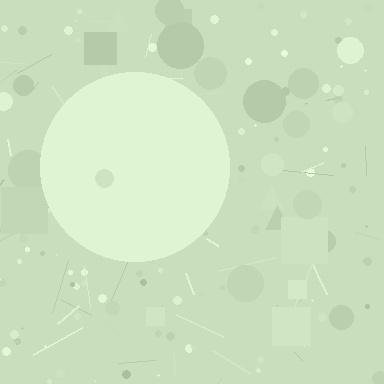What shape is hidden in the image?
A circle is hidden in the image.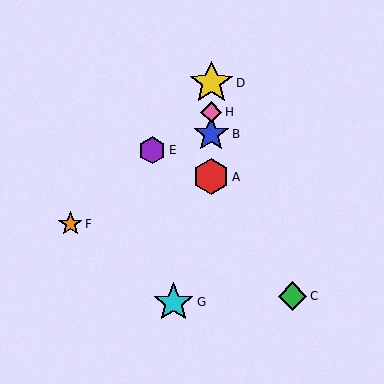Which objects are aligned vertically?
Objects A, B, D, H are aligned vertically.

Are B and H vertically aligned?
Yes, both are at x≈211.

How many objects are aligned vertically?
4 objects (A, B, D, H) are aligned vertically.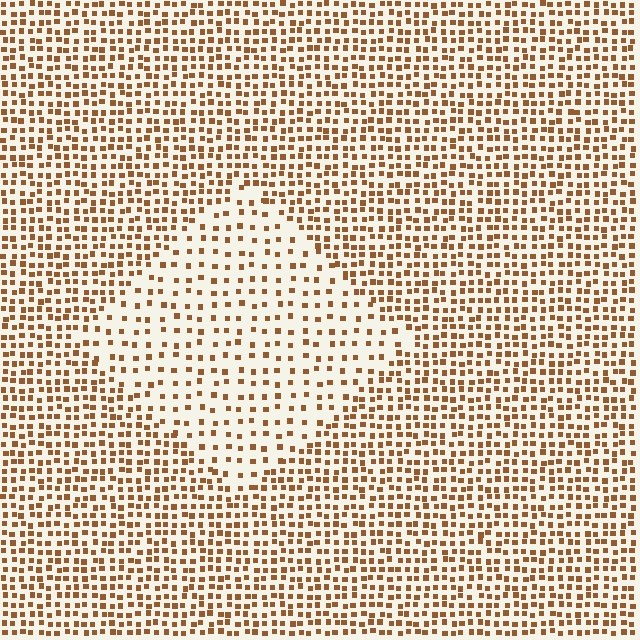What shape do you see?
I see a diamond.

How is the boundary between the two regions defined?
The boundary is defined by a change in element density (approximately 2.1x ratio). All elements are the same color, size, and shape.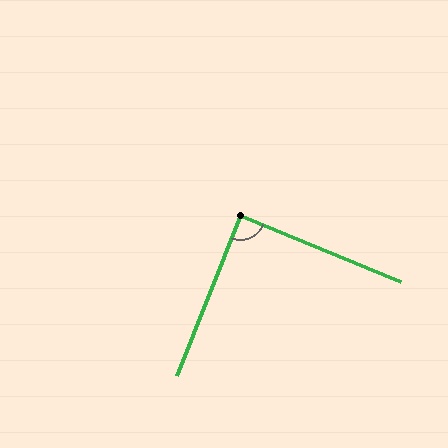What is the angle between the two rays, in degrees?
Approximately 89 degrees.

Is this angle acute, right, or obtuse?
It is approximately a right angle.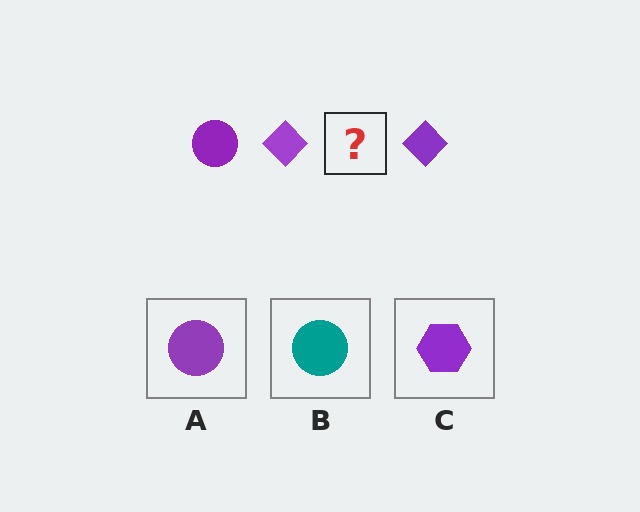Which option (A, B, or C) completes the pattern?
A.